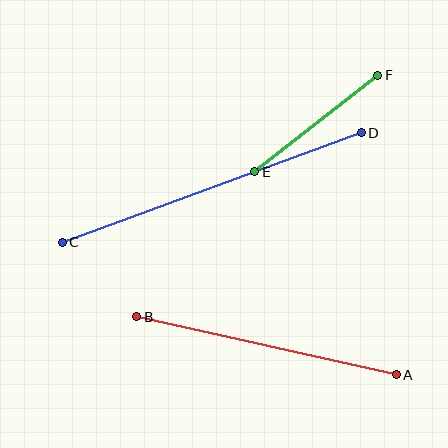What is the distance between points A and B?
The distance is approximately 266 pixels.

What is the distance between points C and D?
The distance is approximately 318 pixels.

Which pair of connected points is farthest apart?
Points C and D are farthest apart.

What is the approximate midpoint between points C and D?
The midpoint is at approximately (212, 187) pixels.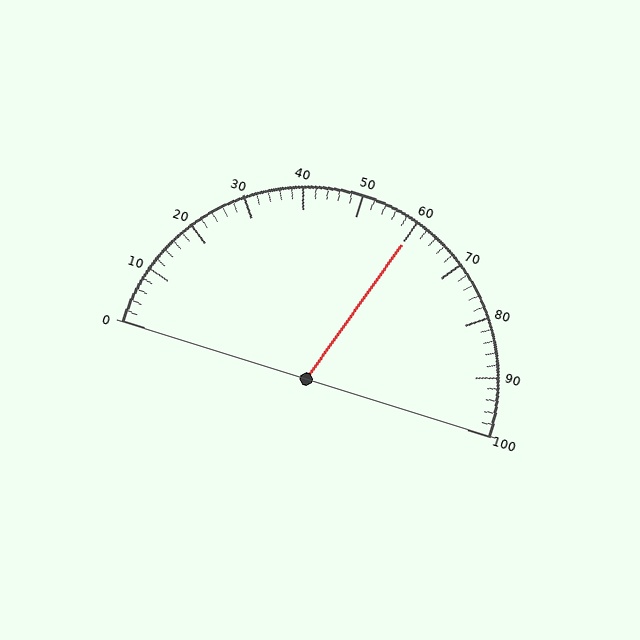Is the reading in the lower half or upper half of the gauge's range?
The reading is in the upper half of the range (0 to 100).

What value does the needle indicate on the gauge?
The needle indicates approximately 60.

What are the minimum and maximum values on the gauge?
The gauge ranges from 0 to 100.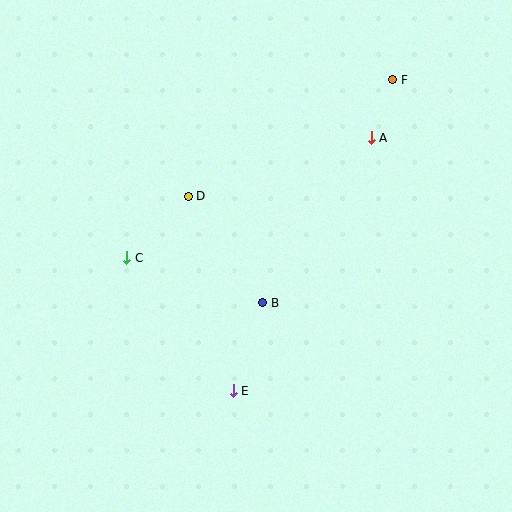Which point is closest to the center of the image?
Point B at (263, 303) is closest to the center.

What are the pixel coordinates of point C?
Point C is at (127, 258).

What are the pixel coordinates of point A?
Point A is at (371, 138).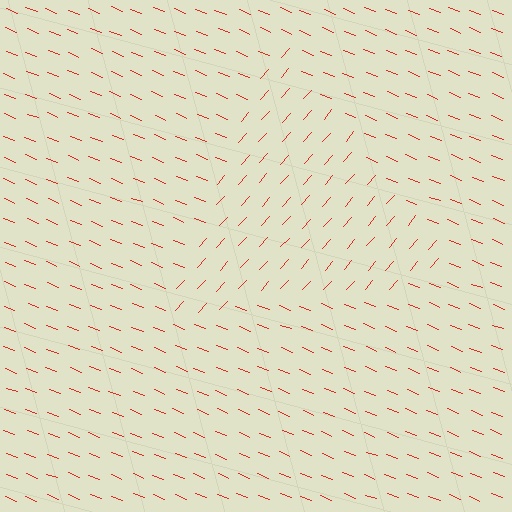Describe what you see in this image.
The image is filled with small red line segments. A triangle region in the image has lines oriented differently from the surrounding lines, creating a visible texture boundary.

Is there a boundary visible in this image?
Yes, there is a texture boundary formed by a change in line orientation.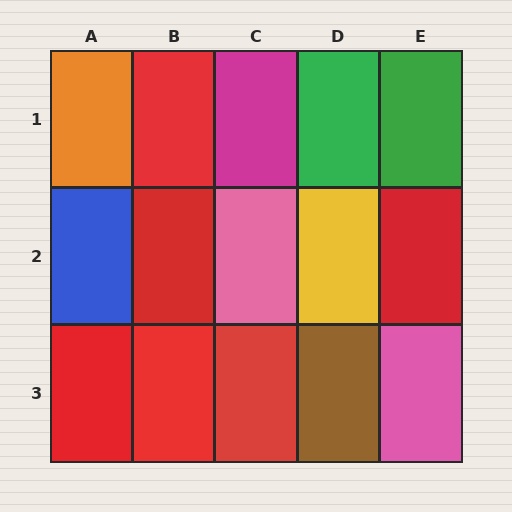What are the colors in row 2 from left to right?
Blue, red, pink, yellow, red.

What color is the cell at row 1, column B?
Red.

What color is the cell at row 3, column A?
Red.